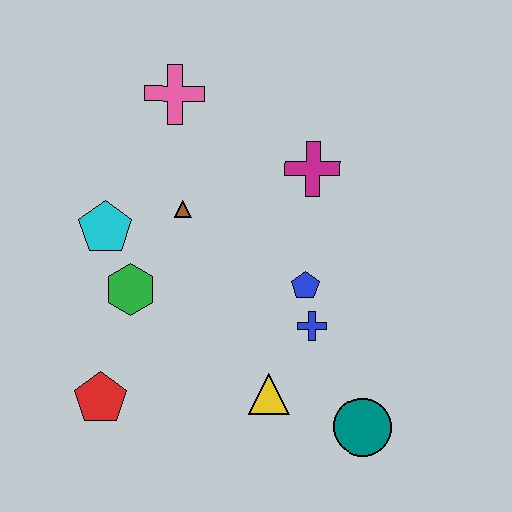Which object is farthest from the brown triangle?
The teal circle is farthest from the brown triangle.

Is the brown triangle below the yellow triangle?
No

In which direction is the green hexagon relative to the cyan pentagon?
The green hexagon is below the cyan pentagon.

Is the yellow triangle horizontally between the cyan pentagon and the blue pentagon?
Yes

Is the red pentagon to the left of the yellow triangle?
Yes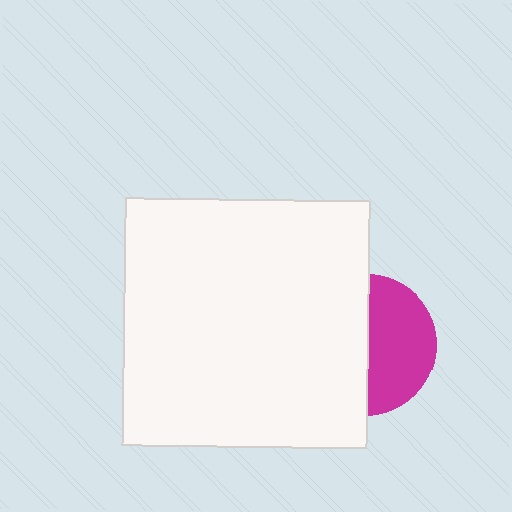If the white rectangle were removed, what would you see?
You would see the complete magenta circle.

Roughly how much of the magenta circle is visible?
About half of it is visible (roughly 47%).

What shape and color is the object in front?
The object in front is a white rectangle.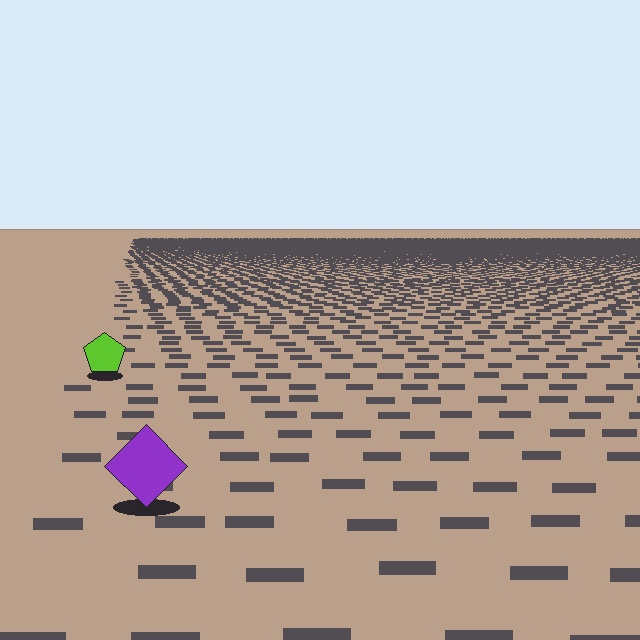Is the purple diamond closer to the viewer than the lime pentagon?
Yes. The purple diamond is closer — you can tell from the texture gradient: the ground texture is coarser near it.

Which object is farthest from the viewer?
The lime pentagon is farthest from the viewer. It appears smaller and the ground texture around it is denser.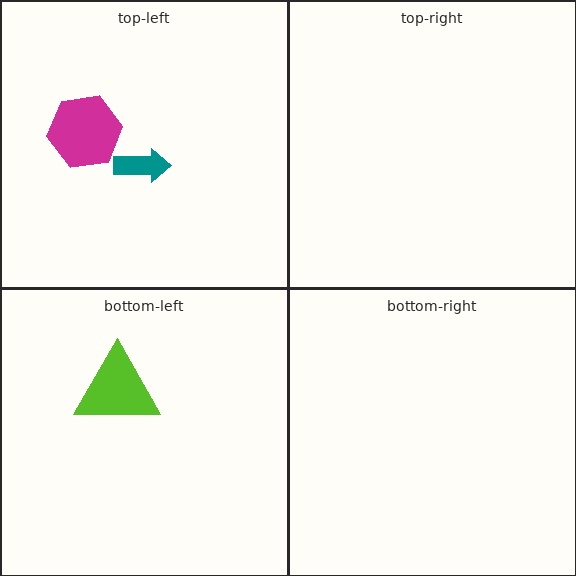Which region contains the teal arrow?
The top-left region.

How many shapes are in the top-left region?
2.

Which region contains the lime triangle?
The bottom-left region.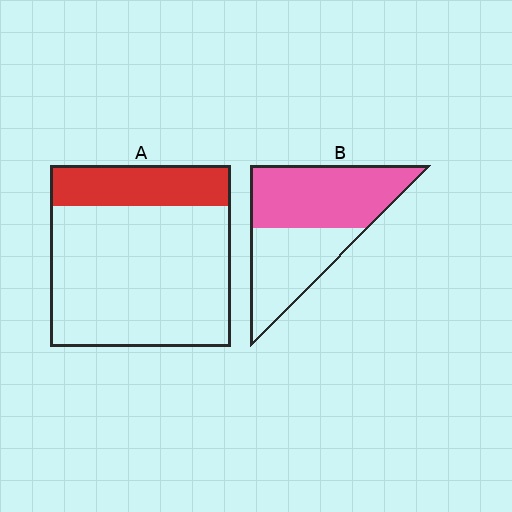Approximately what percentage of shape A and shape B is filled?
A is approximately 25% and B is approximately 55%.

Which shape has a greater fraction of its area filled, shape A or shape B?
Shape B.